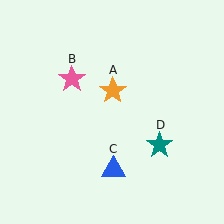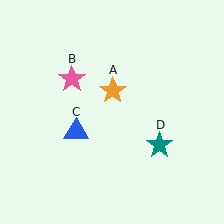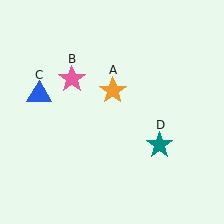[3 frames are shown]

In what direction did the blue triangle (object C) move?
The blue triangle (object C) moved up and to the left.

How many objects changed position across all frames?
1 object changed position: blue triangle (object C).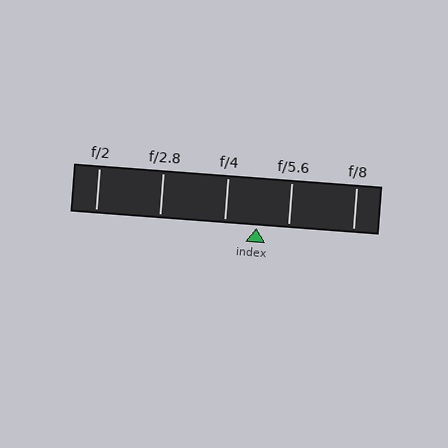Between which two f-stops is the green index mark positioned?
The index mark is between f/4 and f/5.6.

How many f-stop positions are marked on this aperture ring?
There are 5 f-stop positions marked.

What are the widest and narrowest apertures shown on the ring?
The widest aperture shown is f/2 and the narrowest is f/8.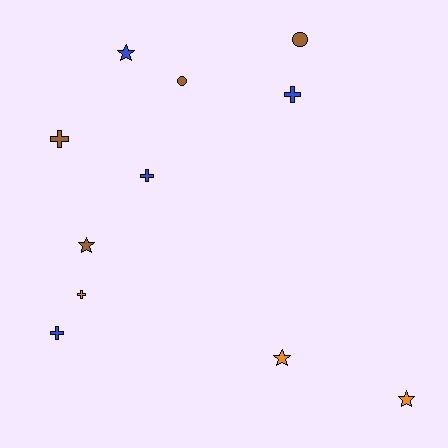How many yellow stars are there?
There are no yellow stars.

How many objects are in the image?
There are 11 objects.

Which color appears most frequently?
Blue, with 4 objects.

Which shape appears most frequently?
Cross, with 5 objects.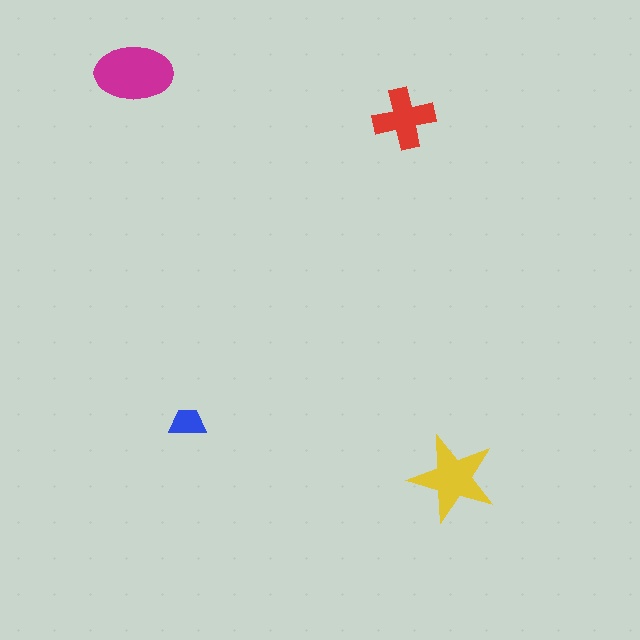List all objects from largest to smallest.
The magenta ellipse, the yellow star, the red cross, the blue trapezoid.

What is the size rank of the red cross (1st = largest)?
3rd.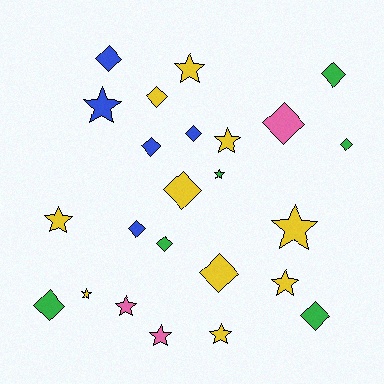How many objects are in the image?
There are 24 objects.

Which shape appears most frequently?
Diamond, with 13 objects.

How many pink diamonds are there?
There is 1 pink diamond.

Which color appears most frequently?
Yellow, with 10 objects.